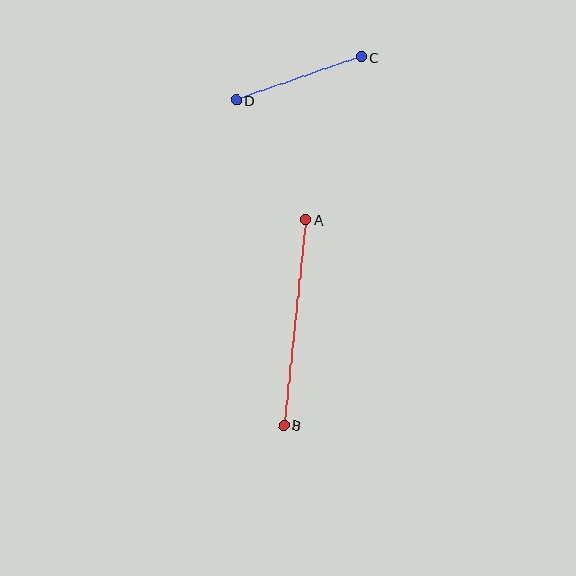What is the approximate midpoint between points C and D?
The midpoint is at approximately (299, 78) pixels.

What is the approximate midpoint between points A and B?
The midpoint is at approximately (295, 322) pixels.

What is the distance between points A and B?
The distance is approximately 207 pixels.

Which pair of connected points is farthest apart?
Points A and B are farthest apart.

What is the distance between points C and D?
The distance is approximately 133 pixels.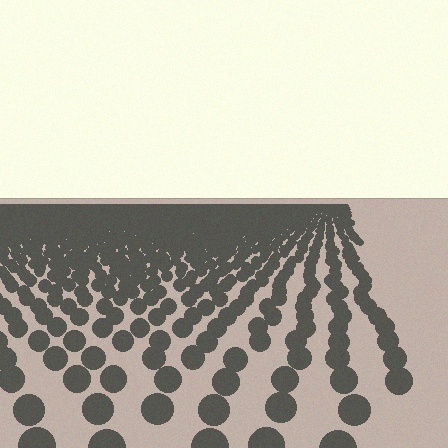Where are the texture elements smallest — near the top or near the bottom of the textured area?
Near the top.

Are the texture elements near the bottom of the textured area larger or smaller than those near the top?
Larger. Near the bottom, elements are closer to the viewer and appear at a bigger on-screen size.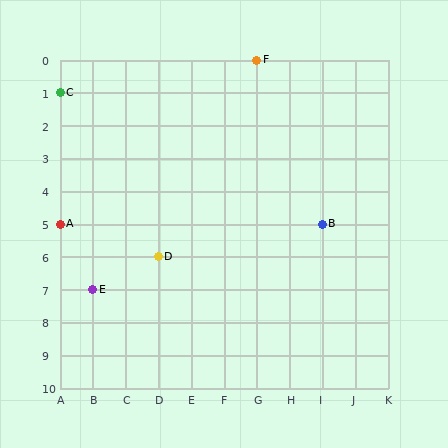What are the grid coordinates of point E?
Point E is at grid coordinates (B, 7).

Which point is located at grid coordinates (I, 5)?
Point B is at (I, 5).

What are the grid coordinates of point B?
Point B is at grid coordinates (I, 5).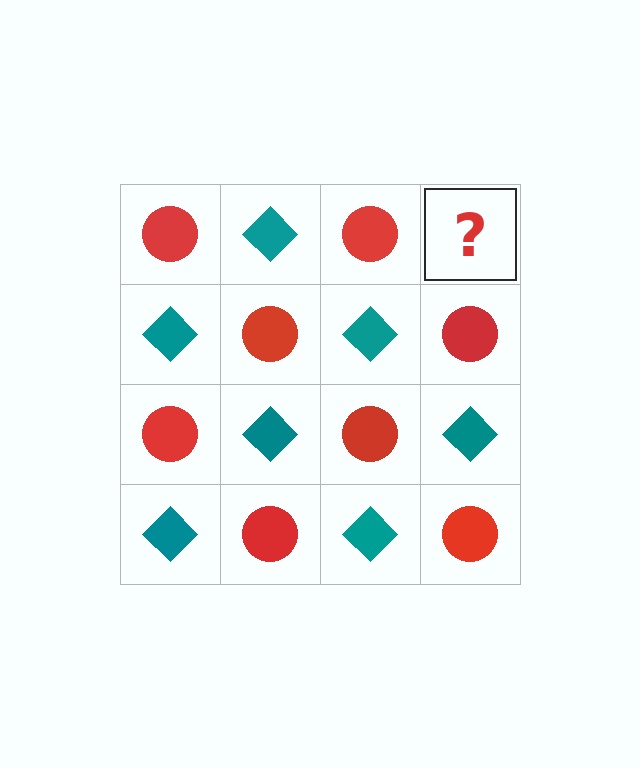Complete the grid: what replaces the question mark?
The question mark should be replaced with a teal diamond.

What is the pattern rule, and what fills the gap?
The rule is that it alternates red circle and teal diamond in a checkerboard pattern. The gap should be filled with a teal diamond.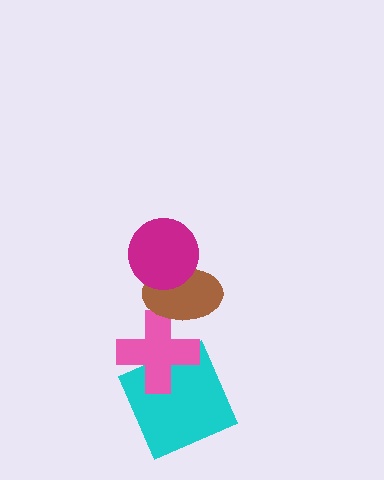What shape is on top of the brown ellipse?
The magenta circle is on top of the brown ellipse.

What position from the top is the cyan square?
The cyan square is 4th from the top.